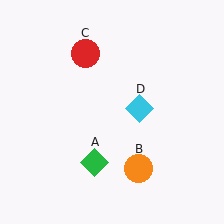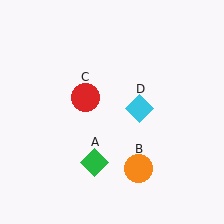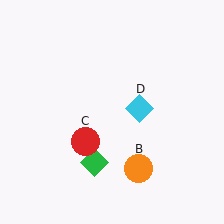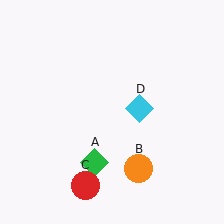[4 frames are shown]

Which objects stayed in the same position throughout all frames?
Green diamond (object A) and orange circle (object B) and cyan diamond (object D) remained stationary.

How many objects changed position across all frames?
1 object changed position: red circle (object C).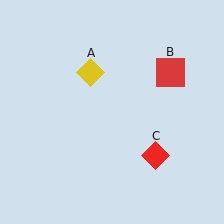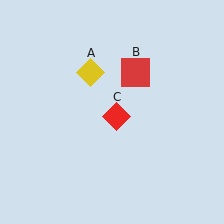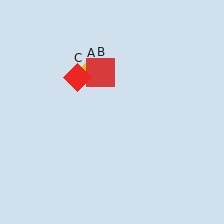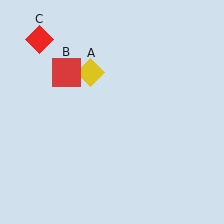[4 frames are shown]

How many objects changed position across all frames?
2 objects changed position: red square (object B), red diamond (object C).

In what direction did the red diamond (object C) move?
The red diamond (object C) moved up and to the left.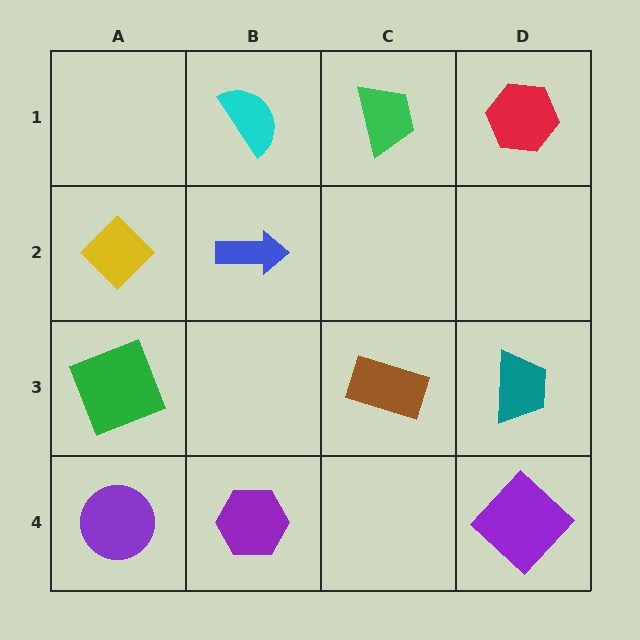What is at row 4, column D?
A purple diamond.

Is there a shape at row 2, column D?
No, that cell is empty.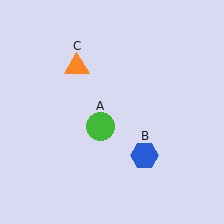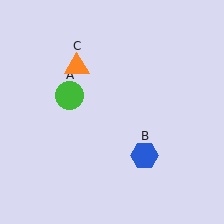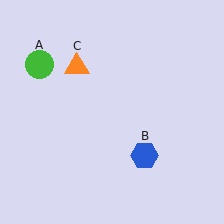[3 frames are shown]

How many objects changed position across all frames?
1 object changed position: green circle (object A).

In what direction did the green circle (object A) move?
The green circle (object A) moved up and to the left.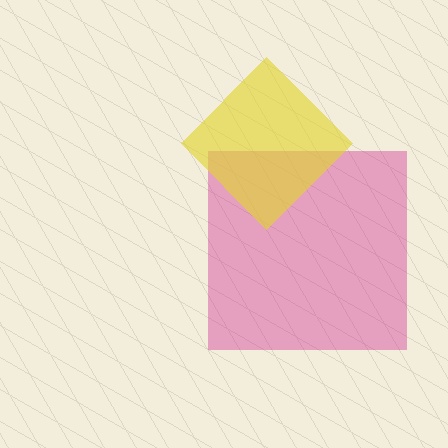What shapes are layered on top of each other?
The layered shapes are: a magenta square, a yellow diamond.